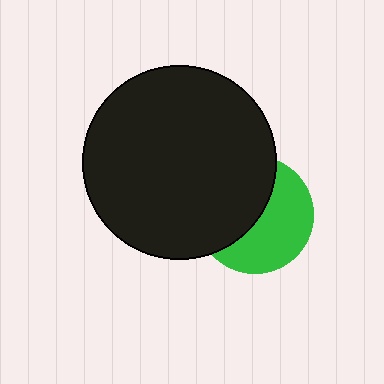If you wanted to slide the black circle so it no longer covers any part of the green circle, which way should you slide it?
Slide it left — that is the most direct way to separate the two shapes.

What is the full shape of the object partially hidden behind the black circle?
The partially hidden object is a green circle.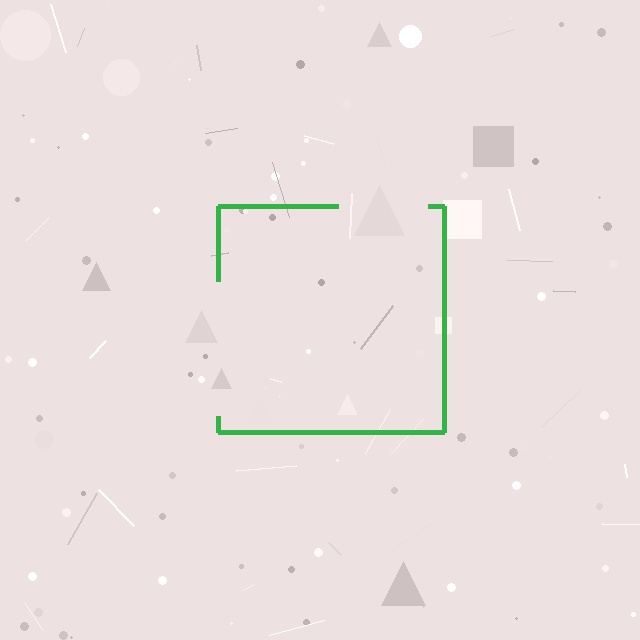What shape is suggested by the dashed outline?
The dashed outline suggests a square.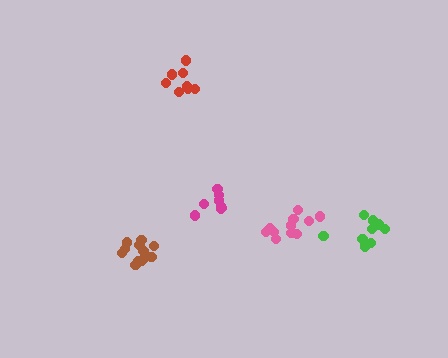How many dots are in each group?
Group 1: 12 dots, Group 2: 8 dots, Group 3: 11 dots, Group 4: 8 dots, Group 5: 9 dots (48 total).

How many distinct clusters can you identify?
There are 5 distinct clusters.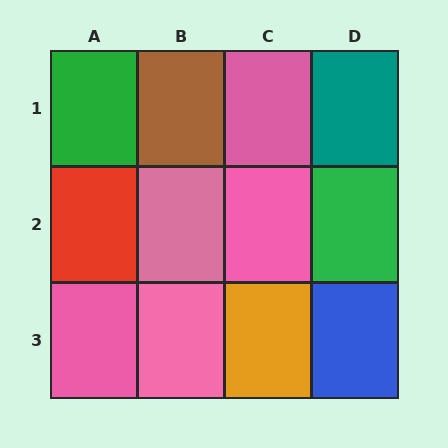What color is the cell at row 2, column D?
Green.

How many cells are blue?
1 cell is blue.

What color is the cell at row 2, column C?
Pink.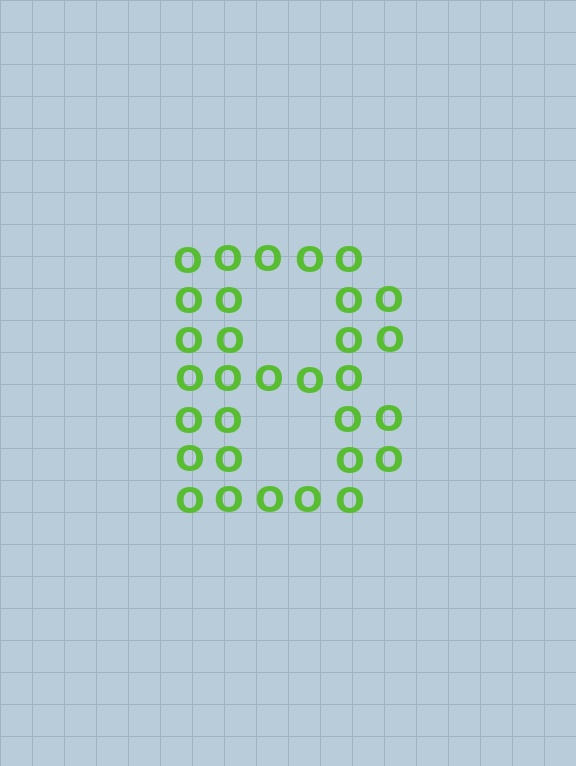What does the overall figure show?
The overall figure shows the letter B.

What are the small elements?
The small elements are letter O's.